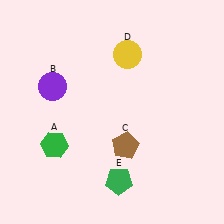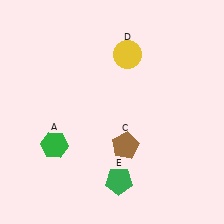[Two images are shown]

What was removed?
The purple circle (B) was removed in Image 2.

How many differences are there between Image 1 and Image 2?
There is 1 difference between the two images.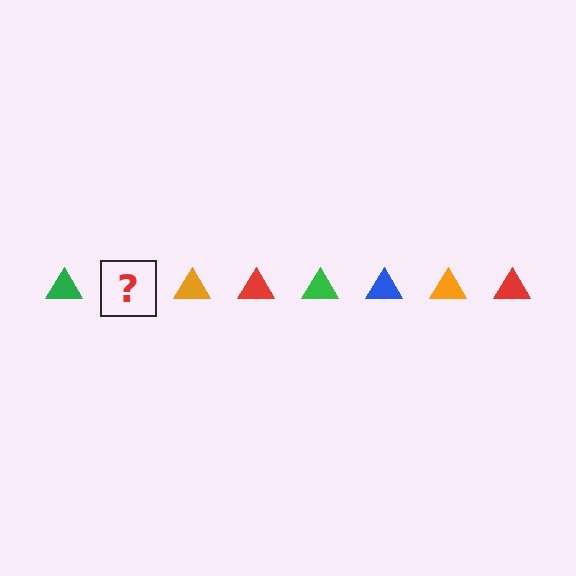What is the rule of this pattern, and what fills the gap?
The rule is that the pattern cycles through green, blue, orange, red triangles. The gap should be filled with a blue triangle.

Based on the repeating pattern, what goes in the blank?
The blank should be a blue triangle.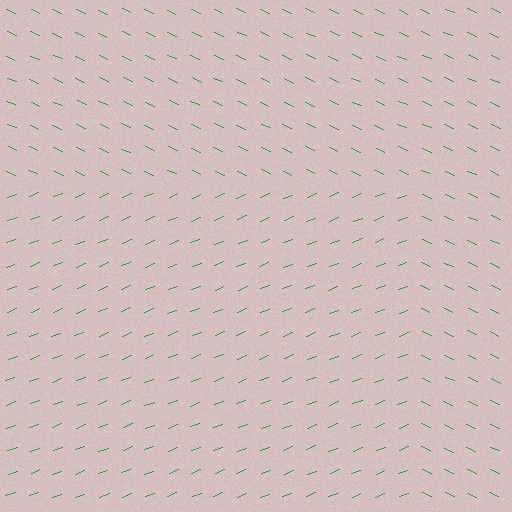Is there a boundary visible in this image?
Yes, there is a texture boundary formed by a change in line orientation.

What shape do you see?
I see a rectangle.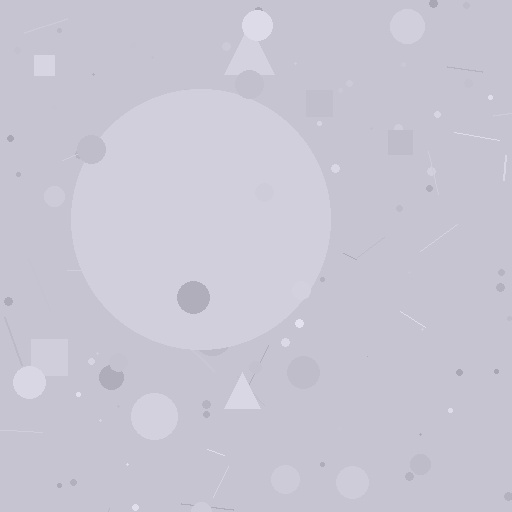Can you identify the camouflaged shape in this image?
The camouflaged shape is a circle.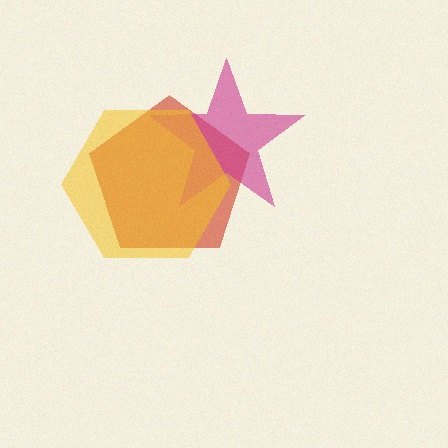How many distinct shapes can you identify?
There are 3 distinct shapes: a red pentagon, a magenta star, a yellow hexagon.